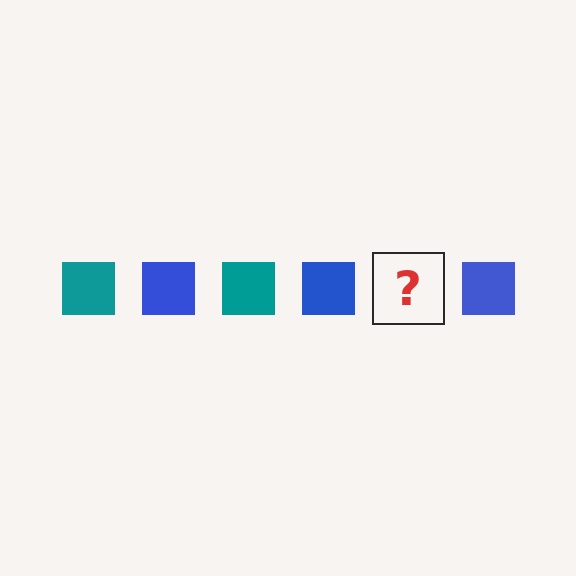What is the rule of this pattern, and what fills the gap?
The rule is that the pattern cycles through teal, blue squares. The gap should be filled with a teal square.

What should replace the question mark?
The question mark should be replaced with a teal square.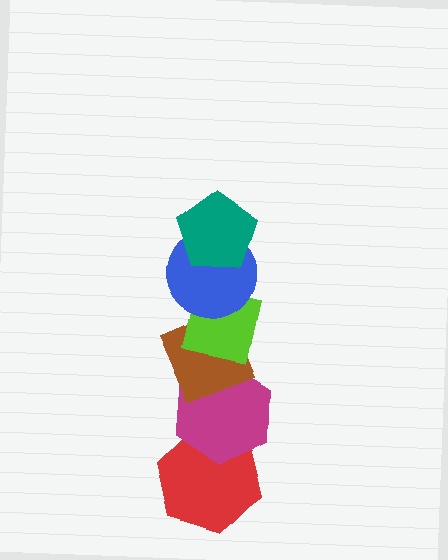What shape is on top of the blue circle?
The teal pentagon is on top of the blue circle.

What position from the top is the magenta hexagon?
The magenta hexagon is 5th from the top.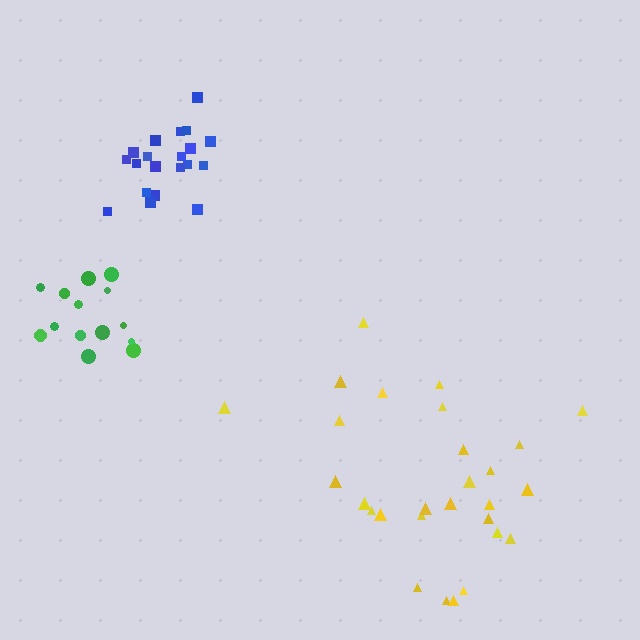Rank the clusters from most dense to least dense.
blue, green, yellow.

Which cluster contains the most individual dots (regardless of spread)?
Yellow (28).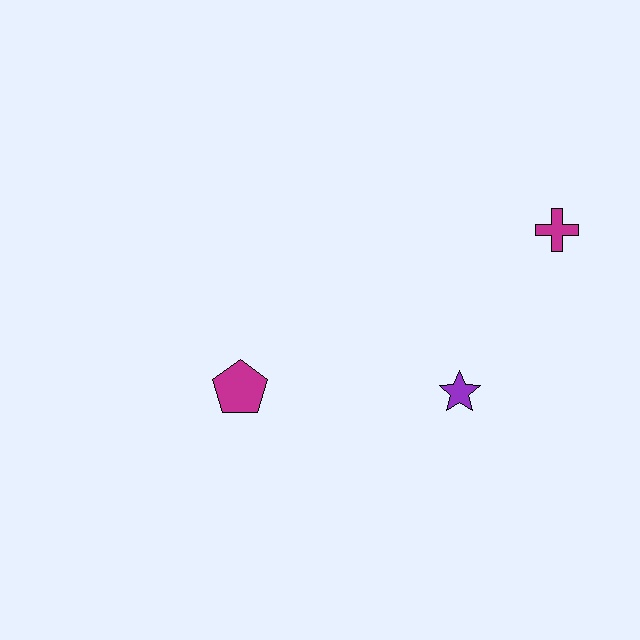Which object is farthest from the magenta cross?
The magenta pentagon is farthest from the magenta cross.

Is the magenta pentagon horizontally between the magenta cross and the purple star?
No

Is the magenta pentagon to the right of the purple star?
No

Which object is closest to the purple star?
The magenta cross is closest to the purple star.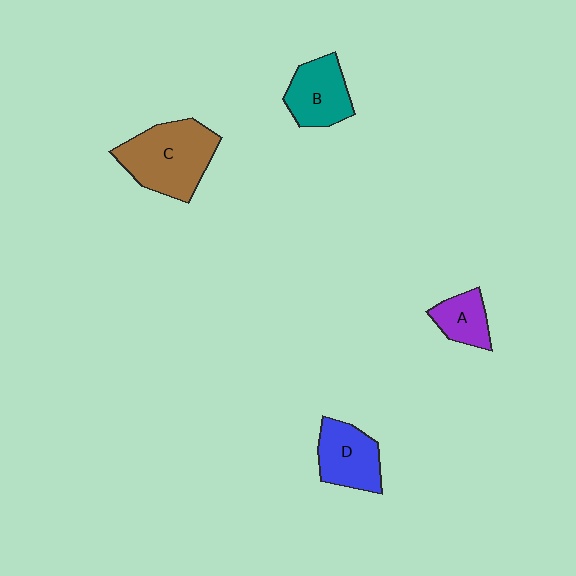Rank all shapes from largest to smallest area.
From largest to smallest: C (brown), B (teal), D (blue), A (purple).